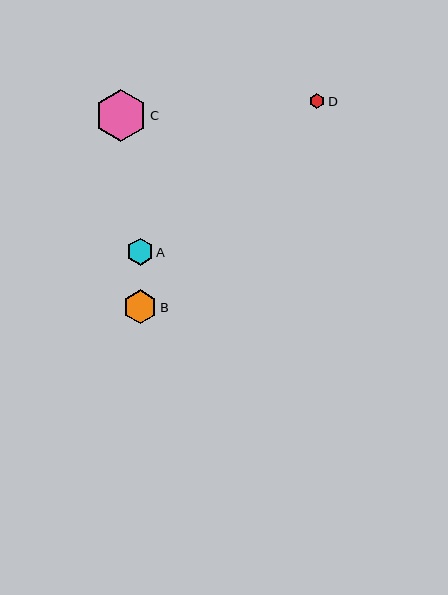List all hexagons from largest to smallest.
From largest to smallest: C, B, A, D.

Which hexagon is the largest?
Hexagon C is the largest with a size of approximately 52 pixels.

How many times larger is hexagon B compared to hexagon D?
Hexagon B is approximately 2.2 times the size of hexagon D.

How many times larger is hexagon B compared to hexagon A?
Hexagon B is approximately 1.2 times the size of hexagon A.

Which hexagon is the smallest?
Hexagon D is the smallest with a size of approximately 15 pixels.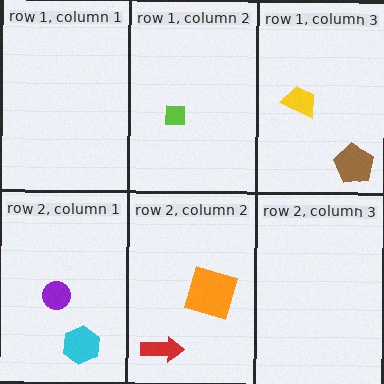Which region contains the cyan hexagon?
The row 2, column 1 region.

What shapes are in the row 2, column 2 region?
The red arrow, the orange square.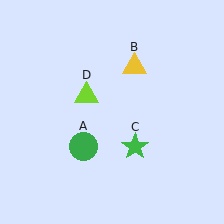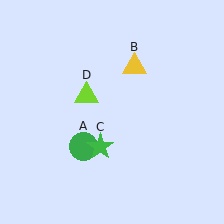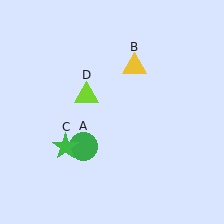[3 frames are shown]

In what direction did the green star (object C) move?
The green star (object C) moved left.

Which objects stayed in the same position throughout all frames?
Green circle (object A) and yellow triangle (object B) and lime triangle (object D) remained stationary.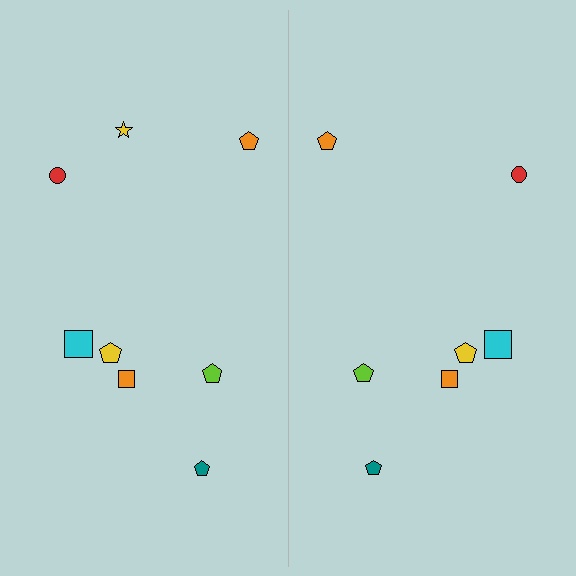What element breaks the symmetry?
A yellow star is missing from the right side.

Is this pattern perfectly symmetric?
No, the pattern is not perfectly symmetric. A yellow star is missing from the right side.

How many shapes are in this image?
There are 15 shapes in this image.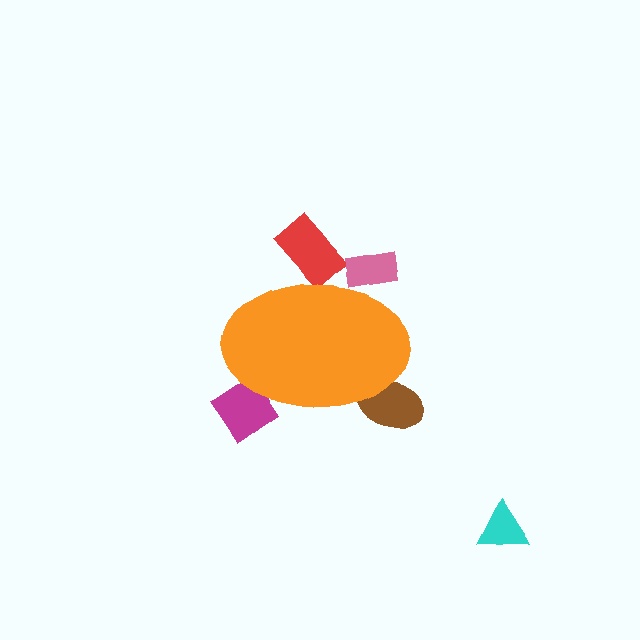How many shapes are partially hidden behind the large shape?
4 shapes are partially hidden.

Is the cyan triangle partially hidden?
No, the cyan triangle is fully visible.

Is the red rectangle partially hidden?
Yes, the red rectangle is partially hidden behind the orange ellipse.